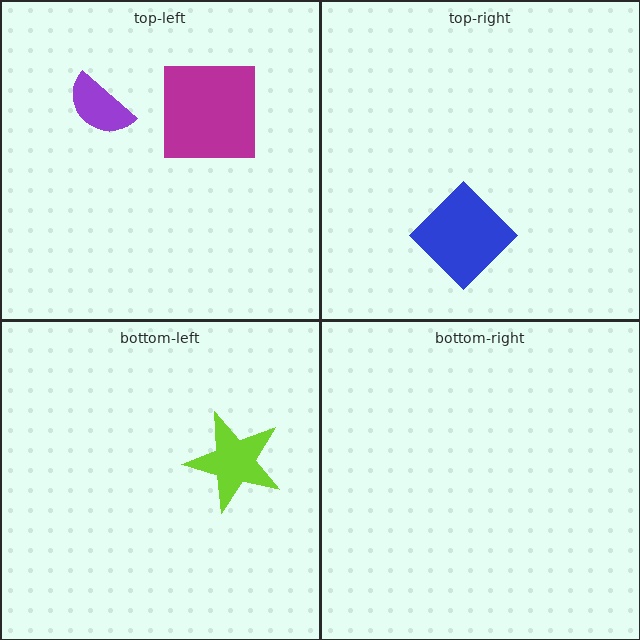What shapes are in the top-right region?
The blue diamond.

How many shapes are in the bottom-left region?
1.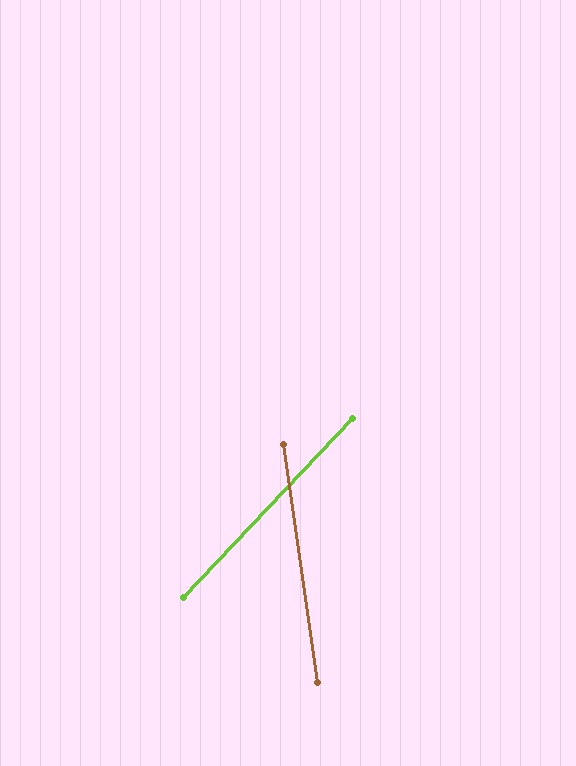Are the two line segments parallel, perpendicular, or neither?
Neither parallel nor perpendicular — they differ by about 51°.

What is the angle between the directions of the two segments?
Approximately 51 degrees.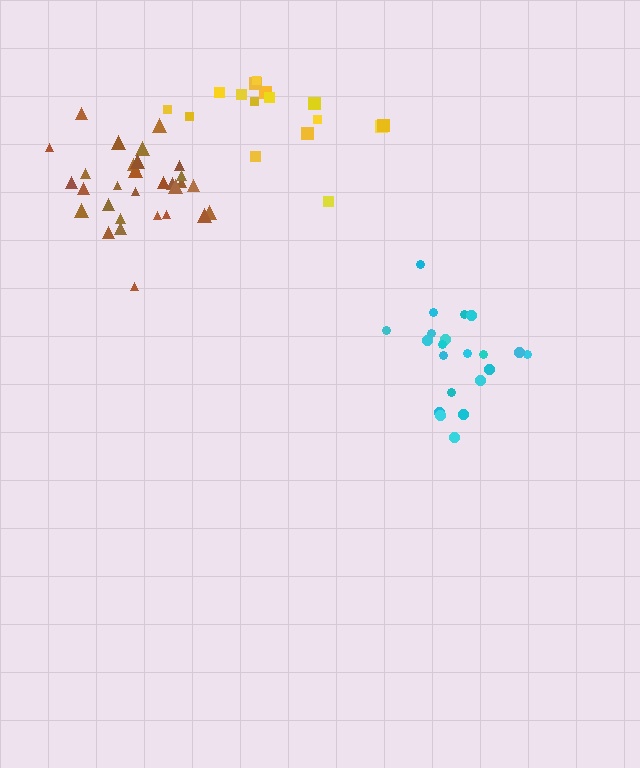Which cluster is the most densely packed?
Brown.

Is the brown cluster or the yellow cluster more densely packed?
Brown.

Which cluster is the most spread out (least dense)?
Yellow.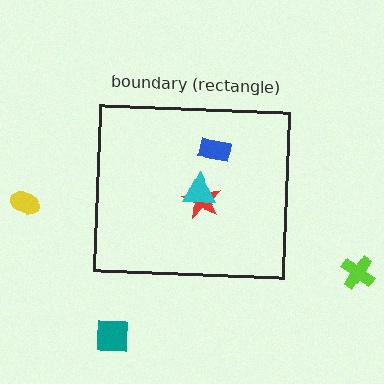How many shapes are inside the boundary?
3 inside, 3 outside.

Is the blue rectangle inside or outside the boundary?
Inside.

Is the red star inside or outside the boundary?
Inside.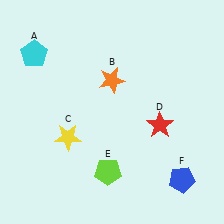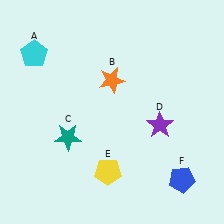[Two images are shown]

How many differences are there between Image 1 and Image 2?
There are 3 differences between the two images.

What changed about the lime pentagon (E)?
In Image 1, E is lime. In Image 2, it changed to yellow.